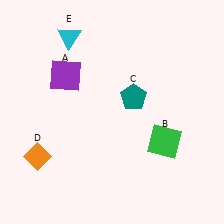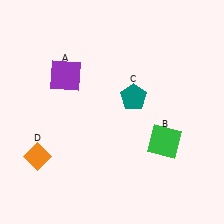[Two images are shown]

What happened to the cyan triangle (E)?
The cyan triangle (E) was removed in Image 2. It was in the top-left area of Image 1.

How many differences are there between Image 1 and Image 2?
There is 1 difference between the two images.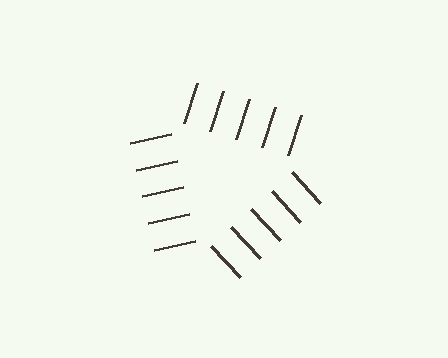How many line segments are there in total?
15 — 5 along each of the 3 edges.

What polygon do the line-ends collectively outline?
An illusory triangle — the line segments terminate on its edges but no continuous stroke is drawn.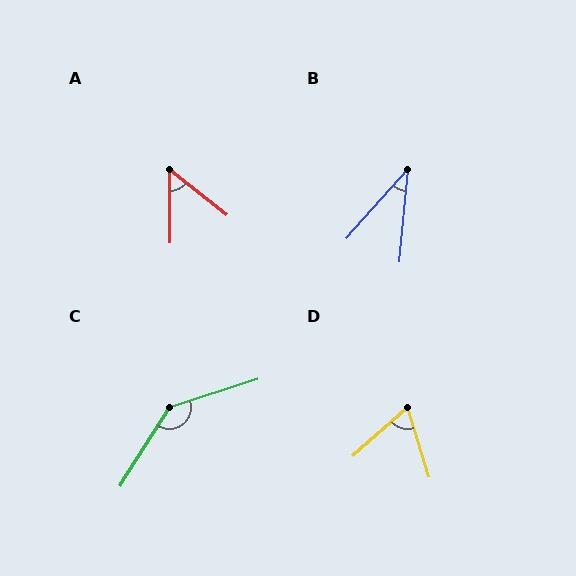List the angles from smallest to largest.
B (36°), A (51°), D (65°), C (140°).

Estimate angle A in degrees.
Approximately 51 degrees.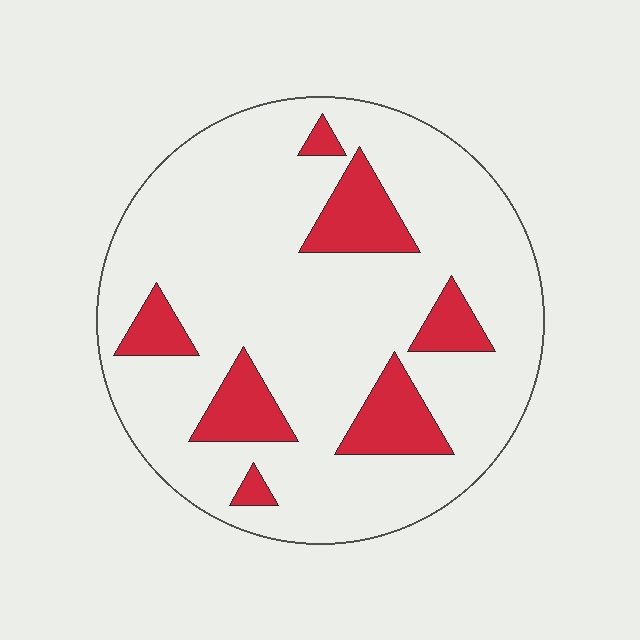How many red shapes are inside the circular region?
7.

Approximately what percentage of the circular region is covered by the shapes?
Approximately 15%.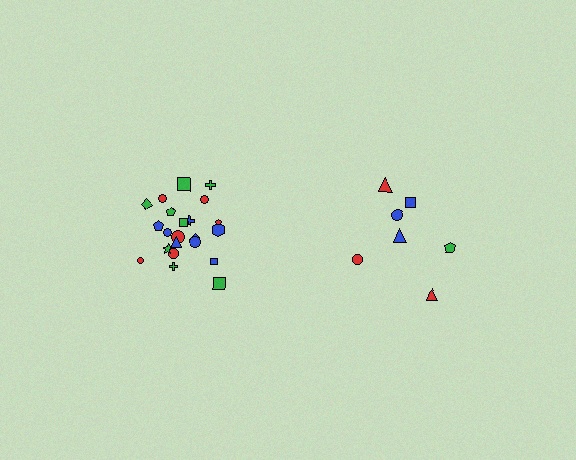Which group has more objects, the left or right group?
The left group.